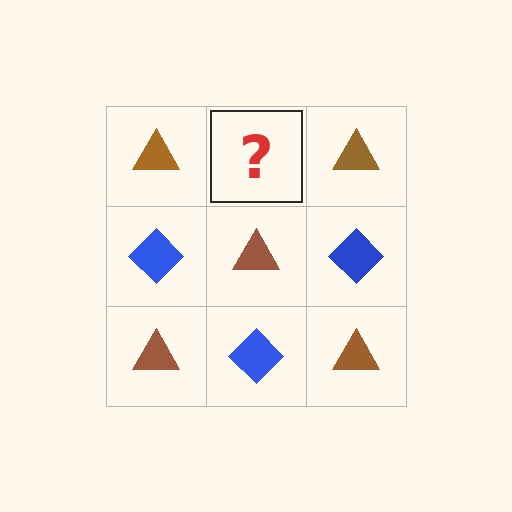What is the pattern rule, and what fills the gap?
The rule is that it alternates brown triangle and blue diamond in a checkerboard pattern. The gap should be filled with a blue diamond.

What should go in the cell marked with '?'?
The missing cell should contain a blue diamond.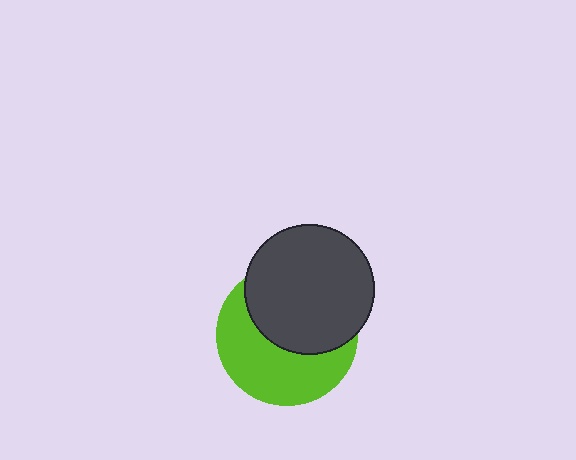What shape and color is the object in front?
The object in front is a dark gray circle.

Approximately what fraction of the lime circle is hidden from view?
Roughly 50% of the lime circle is hidden behind the dark gray circle.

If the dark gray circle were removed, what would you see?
You would see the complete lime circle.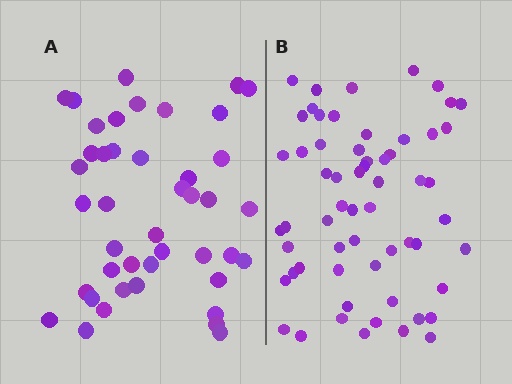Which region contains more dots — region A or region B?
Region B (the right region) has more dots.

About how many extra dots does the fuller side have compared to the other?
Region B has approximately 15 more dots than region A.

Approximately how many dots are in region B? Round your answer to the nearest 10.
About 60 dots.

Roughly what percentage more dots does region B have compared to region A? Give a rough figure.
About 40% more.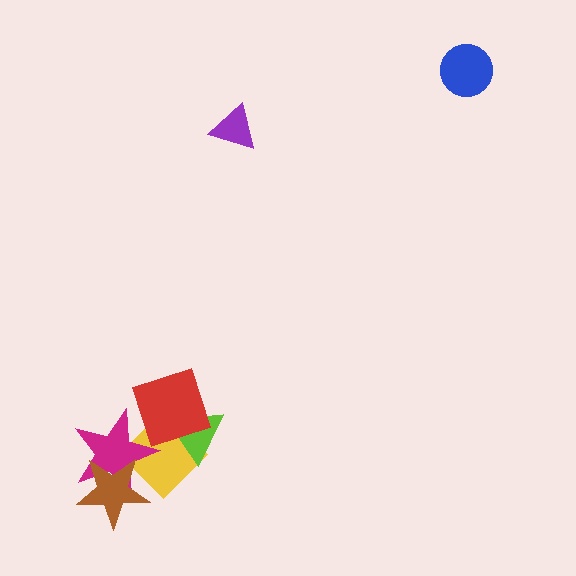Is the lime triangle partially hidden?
Yes, it is partially covered by another shape.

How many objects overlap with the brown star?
2 objects overlap with the brown star.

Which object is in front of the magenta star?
The brown star is in front of the magenta star.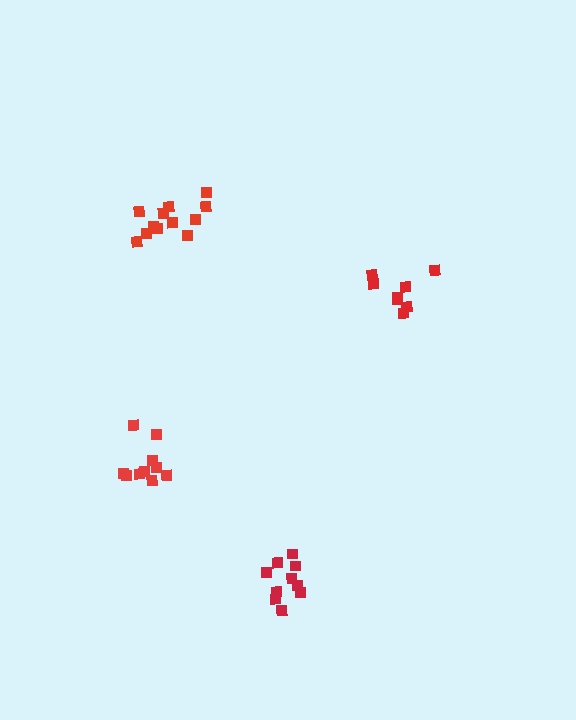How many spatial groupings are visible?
There are 4 spatial groupings.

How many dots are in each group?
Group 1: 10 dots, Group 2: 8 dots, Group 3: 12 dots, Group 4: 10 dots (40 total).